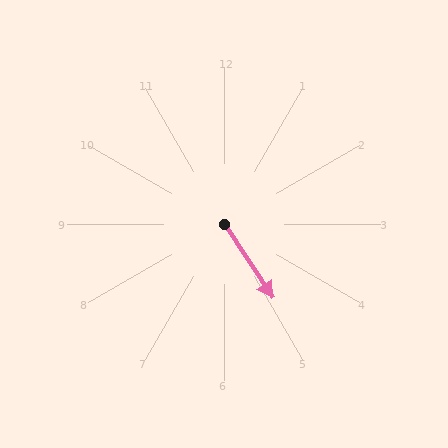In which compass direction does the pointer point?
Southeast.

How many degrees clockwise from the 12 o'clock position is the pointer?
Approximately 146 degrees.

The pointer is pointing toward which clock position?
Roughly 5 o'clock.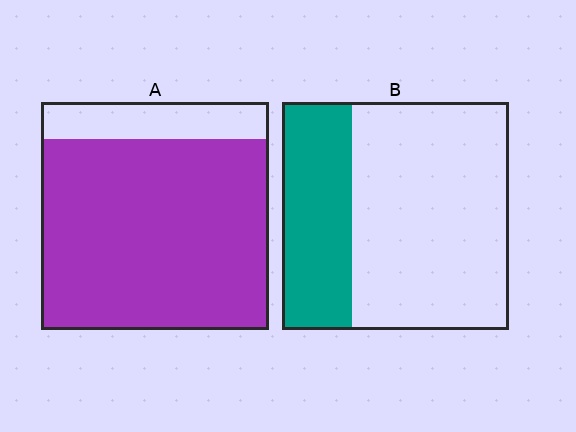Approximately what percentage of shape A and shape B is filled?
A is approximately 85% and B is approximately 30%.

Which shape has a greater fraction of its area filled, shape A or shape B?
Shape A.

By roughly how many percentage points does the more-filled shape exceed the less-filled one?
By roughly 55 percentage points (A over B).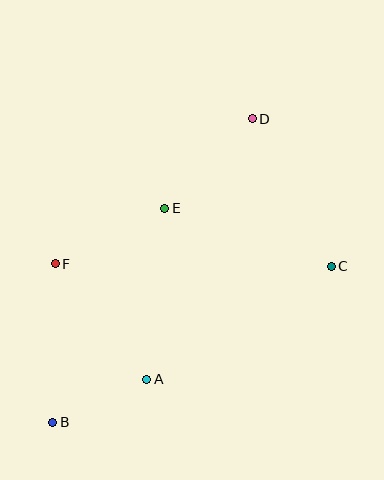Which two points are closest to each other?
Points A and B are closest to each other.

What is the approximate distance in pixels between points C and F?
The distance between C and F is approximately 276 pixels.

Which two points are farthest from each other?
Points B and D are farthest from each other.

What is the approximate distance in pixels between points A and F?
The distance between A and F is approximately 147 pixels.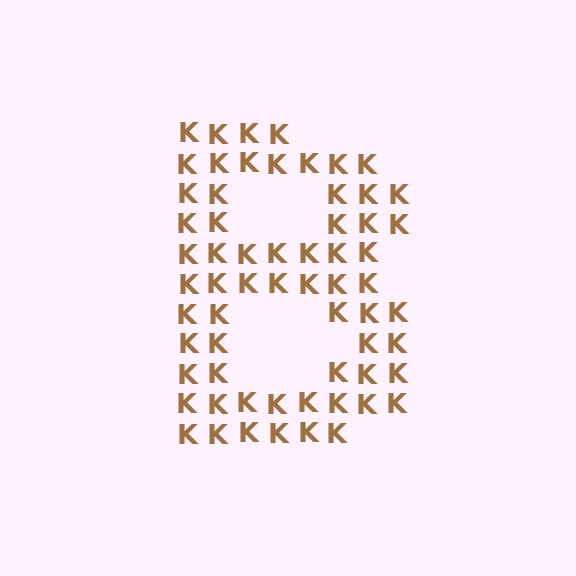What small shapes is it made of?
It is made of small letter K's.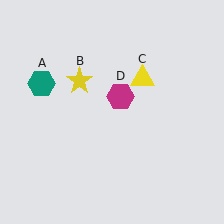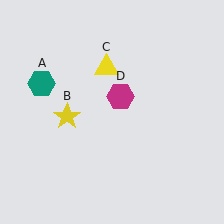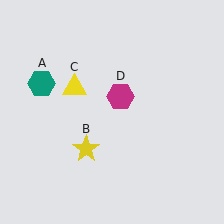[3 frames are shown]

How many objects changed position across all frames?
2 objects changed position: yellow star (object B), yellow triangle (object C).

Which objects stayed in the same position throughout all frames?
Teal hexagon (object A) and magenta hexagon (object D) remained stationary.